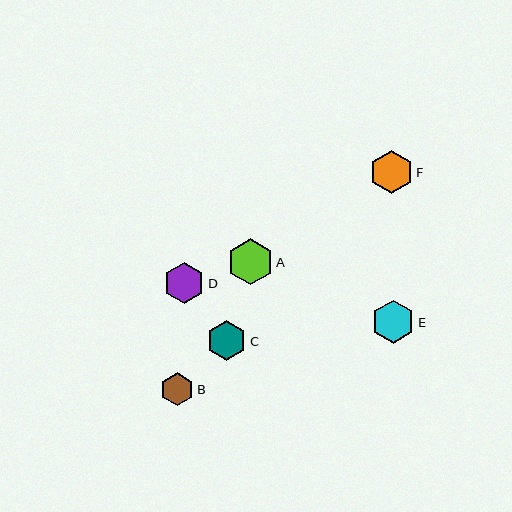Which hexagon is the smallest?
Hexagon B is the smallest with a size of approximately 33 pixels.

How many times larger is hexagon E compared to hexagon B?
Hexagon E is approximately 1.3 times the size of hexagon B.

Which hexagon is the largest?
Hexagon A is the largest with a size of approximately 46 pixels.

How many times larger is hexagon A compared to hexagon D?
Hexagon A is approximately 1.1 times the size of hexagon D.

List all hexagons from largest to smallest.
From largest to smallest: A, E, F, D, C, B.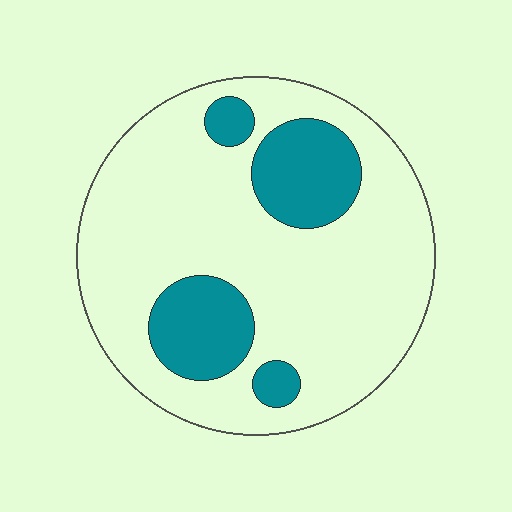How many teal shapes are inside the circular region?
4.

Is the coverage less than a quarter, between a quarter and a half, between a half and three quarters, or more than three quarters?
Less than a quarter.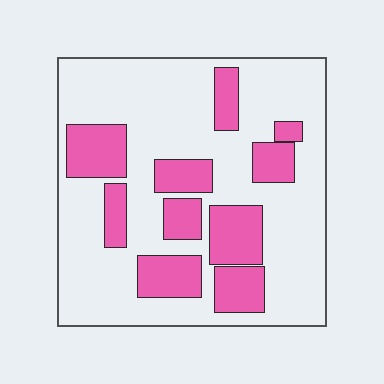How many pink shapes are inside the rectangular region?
10.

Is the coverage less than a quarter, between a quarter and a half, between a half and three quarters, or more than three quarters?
Between a quarter and a half.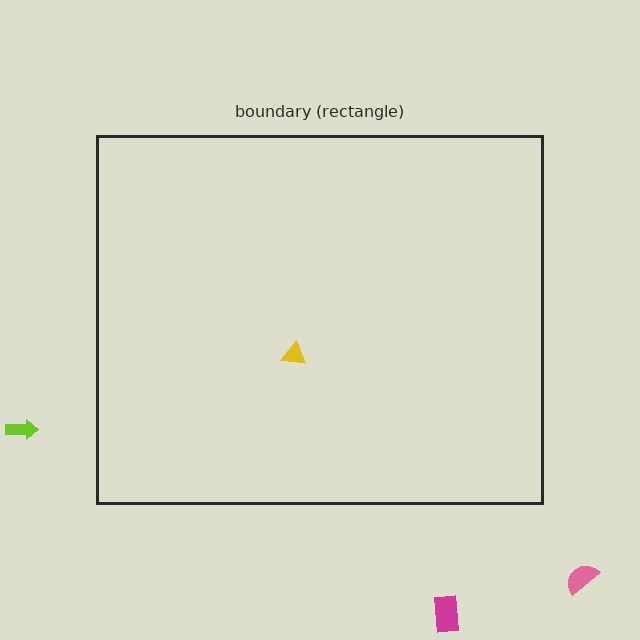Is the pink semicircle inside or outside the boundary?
Outside.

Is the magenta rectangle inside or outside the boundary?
Outside.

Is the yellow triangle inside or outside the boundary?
Inside.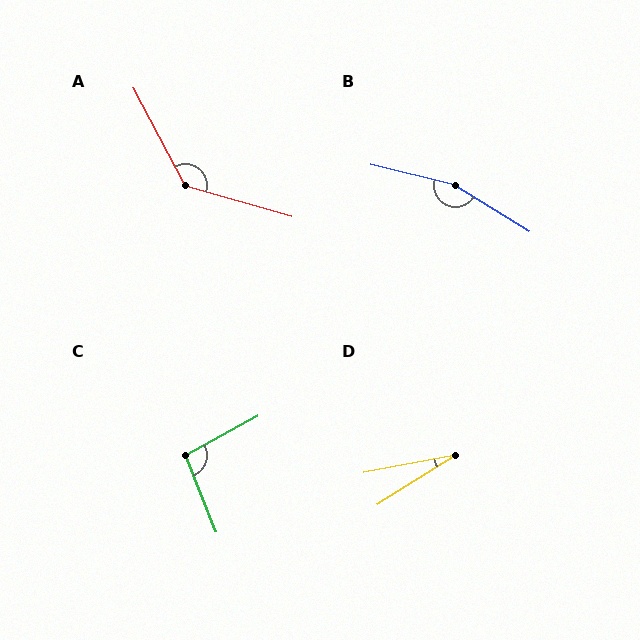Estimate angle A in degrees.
Approximately 134 degrees.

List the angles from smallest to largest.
D (22°), C (97°), A (134°), B (162°).